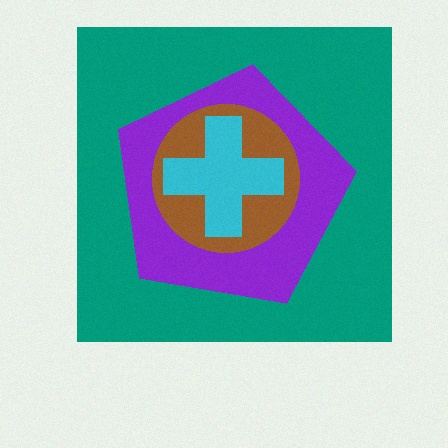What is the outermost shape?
The teal square.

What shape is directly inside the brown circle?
The cyan cross.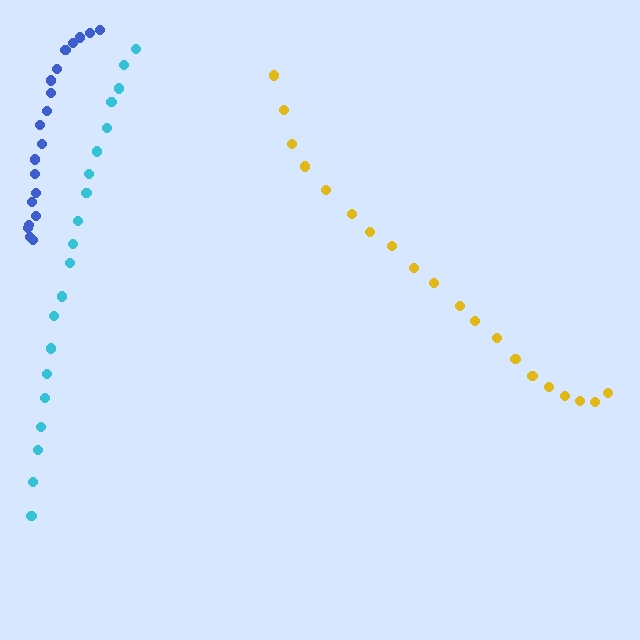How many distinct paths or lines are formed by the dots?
There are 3 distinct paths.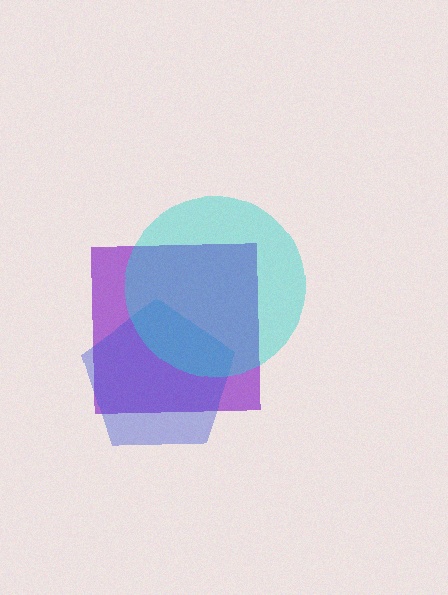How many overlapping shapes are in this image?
There are 3 overlapping shapes in the image.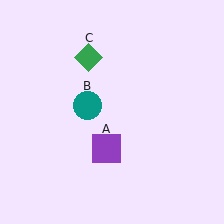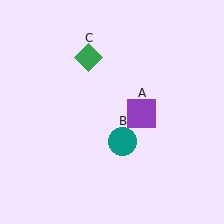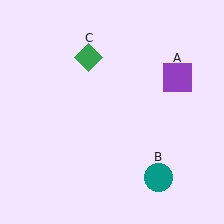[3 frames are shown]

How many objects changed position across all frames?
2 objects changed position: purple square (object A), teal circle (object B).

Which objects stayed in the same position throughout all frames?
Green diamond (object C) remained stationary.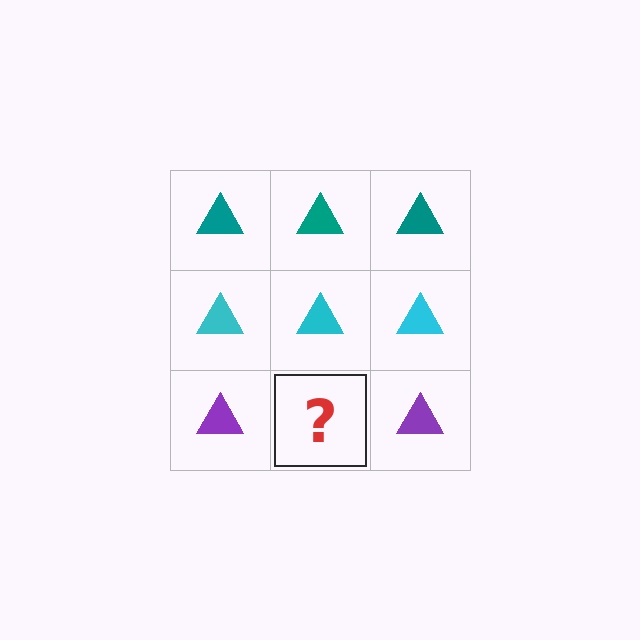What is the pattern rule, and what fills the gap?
The rule is that each row has a consistent color. The gap should be filled with a purple triangle.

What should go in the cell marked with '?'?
The missing cell should contain a purple triangle.